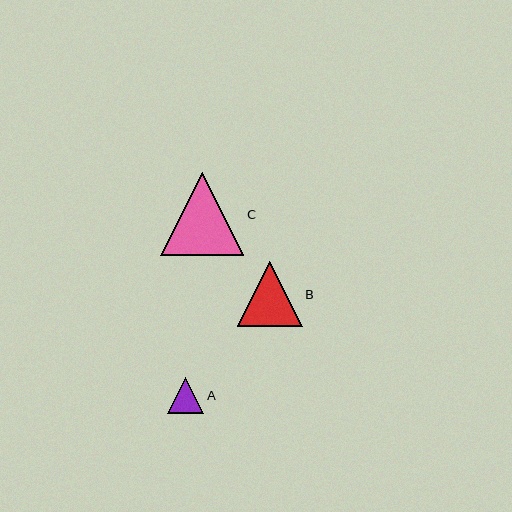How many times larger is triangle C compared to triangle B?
Triangle C is approximately 1.3 times the size of triangle B.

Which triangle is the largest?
Triangle C is the largest with a size of approximately 83 pixels.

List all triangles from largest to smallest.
From largest to smallest: C, B, A.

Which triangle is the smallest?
Triangle A is the smallest with a size of approximately 36 pixels.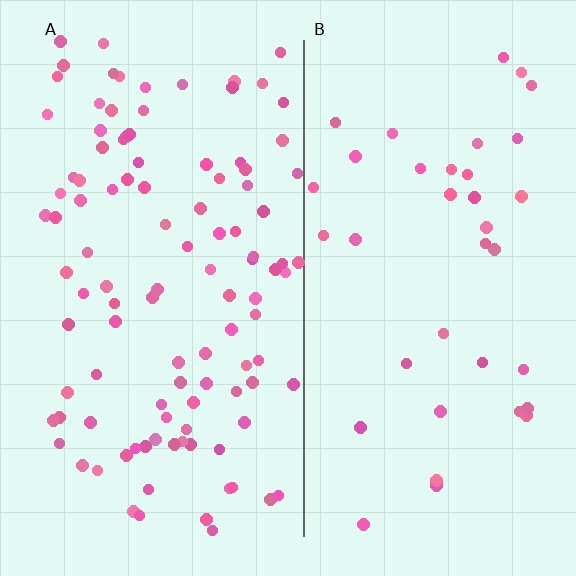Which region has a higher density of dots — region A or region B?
A (the left).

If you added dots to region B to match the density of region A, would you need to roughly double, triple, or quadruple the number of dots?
Approximately triple.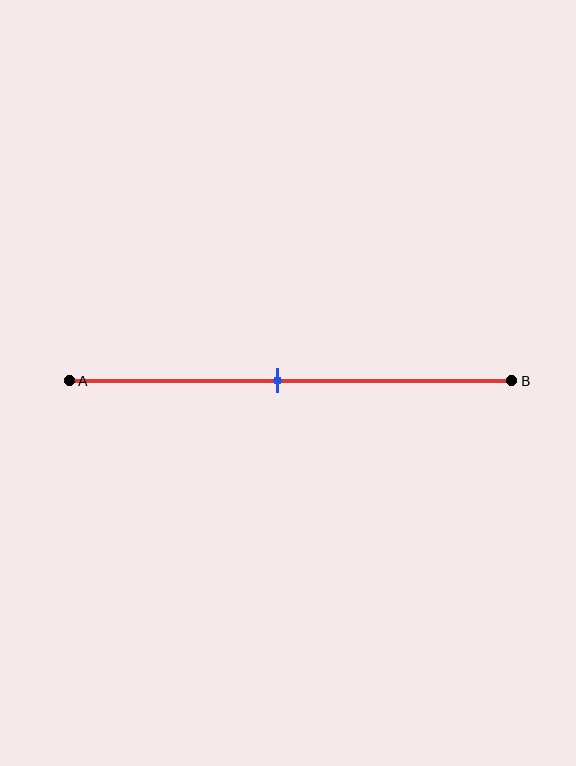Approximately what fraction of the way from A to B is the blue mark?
The blue mark is approximately 45% of the way from A to B.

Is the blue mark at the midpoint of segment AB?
Yes, the mark is approximately at the midpoint.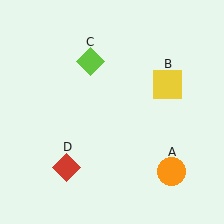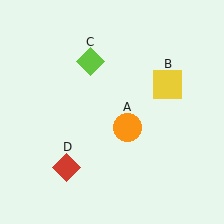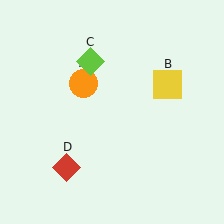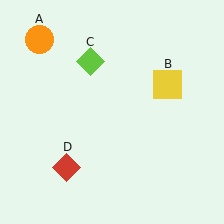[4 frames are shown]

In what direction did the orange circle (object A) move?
The orange circle (object A) moved up and to the left.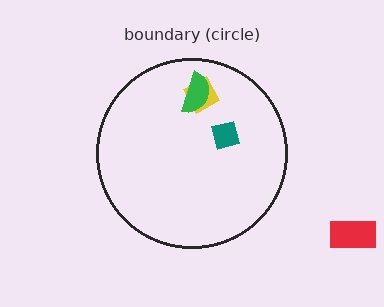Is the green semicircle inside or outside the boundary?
Inside.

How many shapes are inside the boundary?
3 inside, 1 outside.